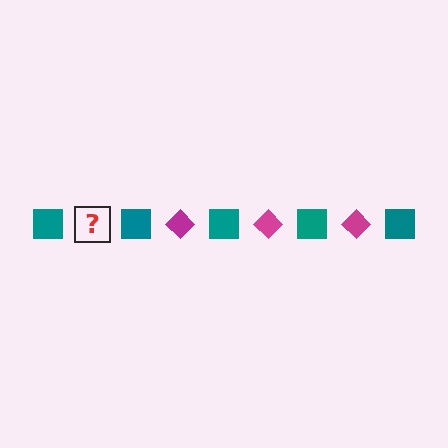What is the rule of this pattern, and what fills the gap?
The rule is that the pattern alternates between teal square and magenta diamond. The gap should be filled with a magenta diamond.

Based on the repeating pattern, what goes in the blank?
The blank should be a magenta diamond.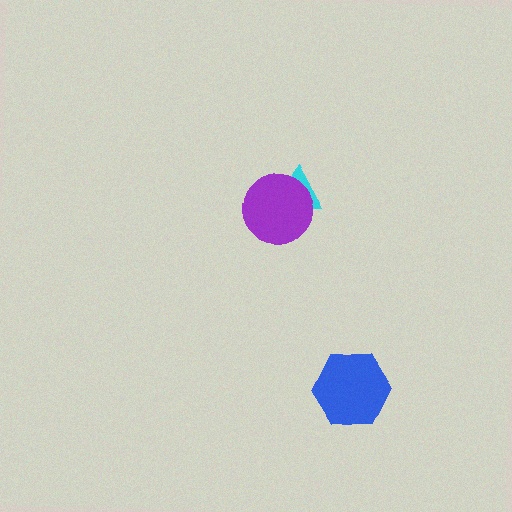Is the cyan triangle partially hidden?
Yes, it is partially covered by another shape.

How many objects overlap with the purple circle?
1 object overlaps with the purple circle.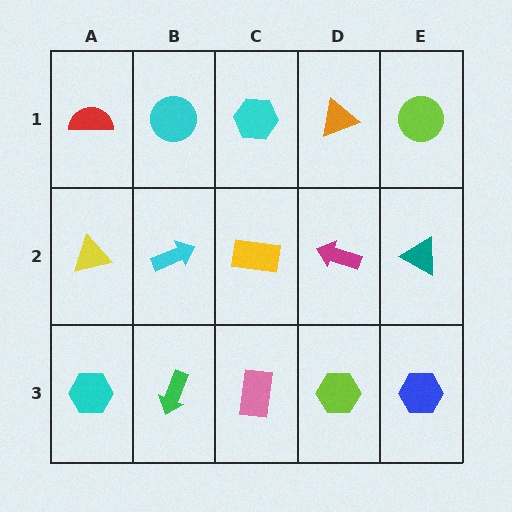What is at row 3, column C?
A pink rectangle.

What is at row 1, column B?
A cyan circle.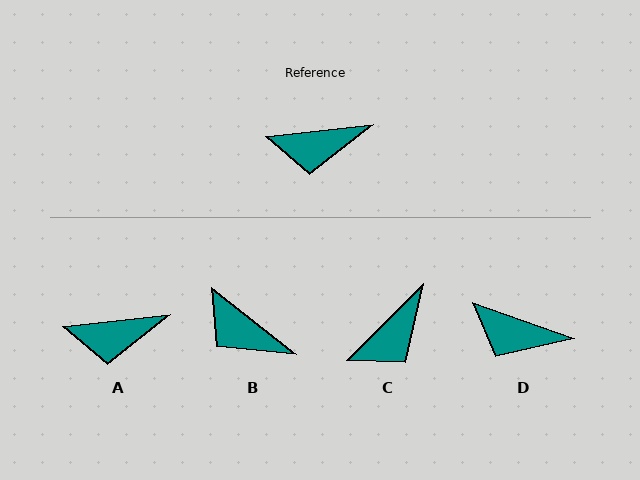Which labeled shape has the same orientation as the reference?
A.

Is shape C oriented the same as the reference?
No, it is off by about 39 degrees.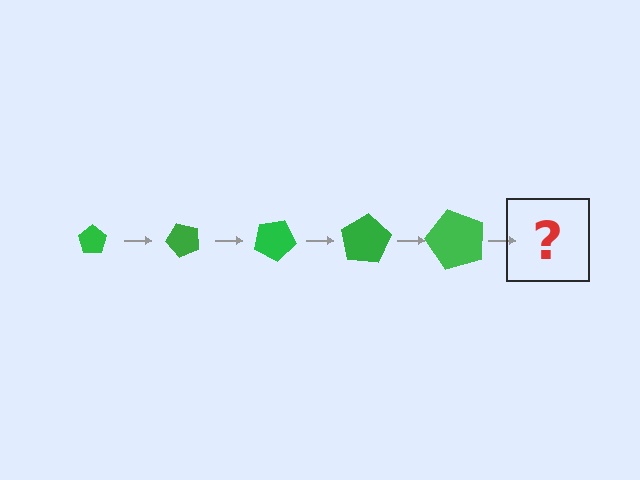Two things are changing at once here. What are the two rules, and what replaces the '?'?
The two rules are that the pentagon grows larger each step and it rotates 50 degrees each step. The '?' should be a pentagon, larger than the previous one and rotated 250 degrees from the start.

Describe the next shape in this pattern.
It should be a pentagon, larger than the previous one and rotated 250 degrees from the start.